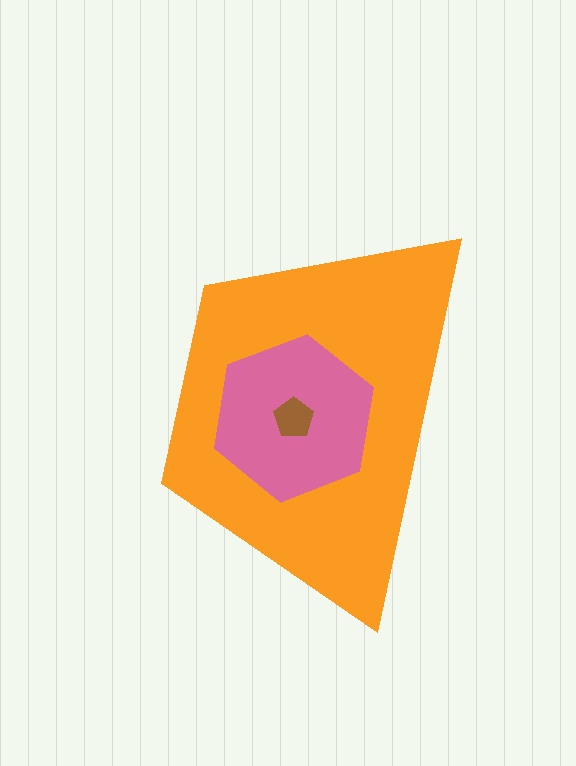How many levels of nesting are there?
3.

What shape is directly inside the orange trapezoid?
The pink hexagon.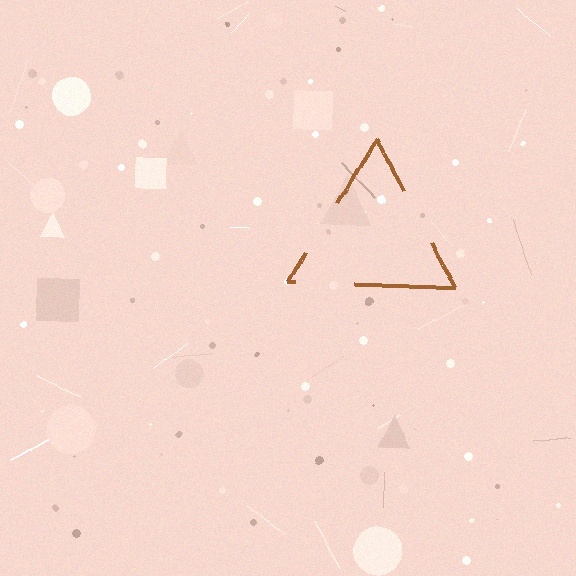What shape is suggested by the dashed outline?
The dashed outline suggests a triangle.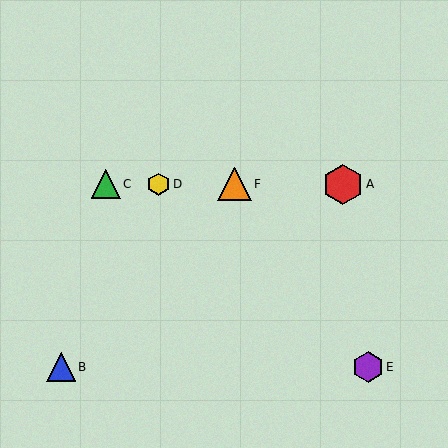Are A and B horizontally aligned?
No, A is at y≈184 and B is at y≈367.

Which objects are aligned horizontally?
Objects A, C, D, F are aligned horizontally.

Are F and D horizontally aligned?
Yes, both are at y≈184.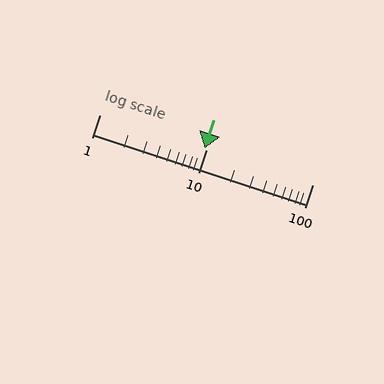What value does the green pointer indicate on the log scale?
The pointer indicates approximately 9.7.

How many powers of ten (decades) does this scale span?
The scale spans 2 decades, from 1 to 100.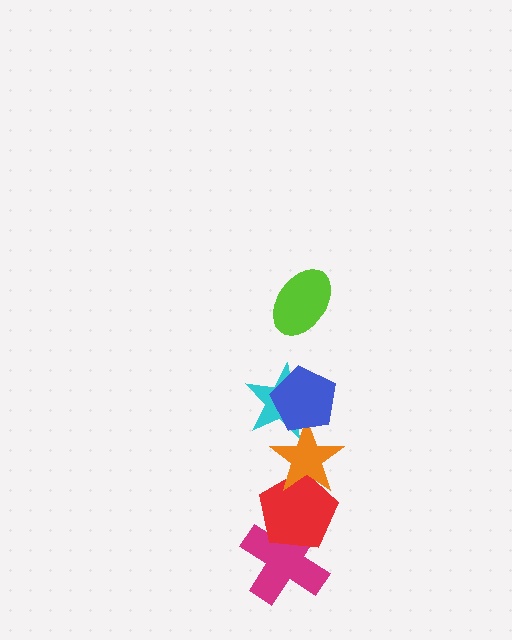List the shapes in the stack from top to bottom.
From top to bottom: the lime ellipse, the blue pentagon, the cyan star, the orange star, the red pentagon, the magenta cross.